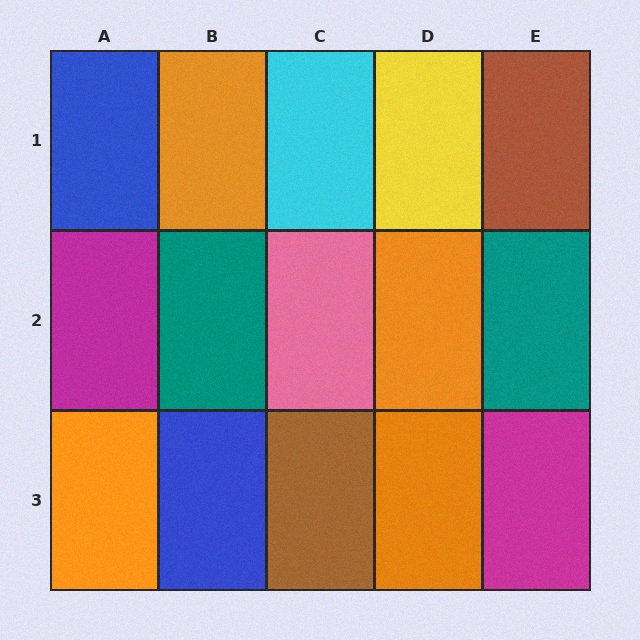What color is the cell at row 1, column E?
Brown.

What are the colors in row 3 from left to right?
Orange, blue, brown, orange, magenta.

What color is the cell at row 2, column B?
Teal.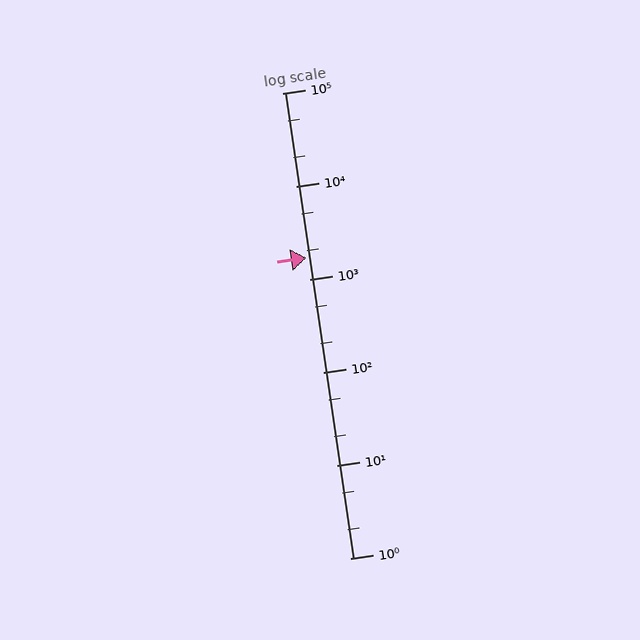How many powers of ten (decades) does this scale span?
The scale spans 5 decades, from 1 to 100000.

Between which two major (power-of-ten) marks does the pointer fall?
The pointer is between 1000 and 10000.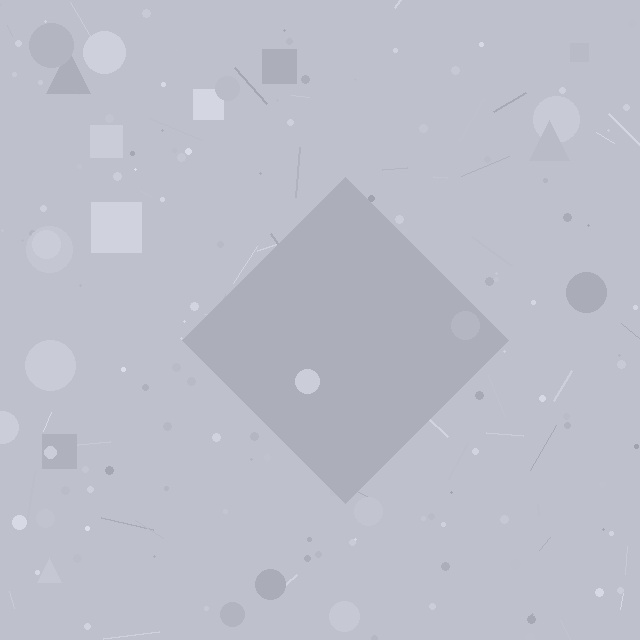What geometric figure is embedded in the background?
A diamond is embedded in the background.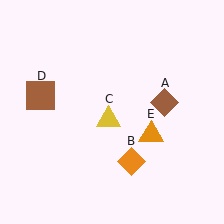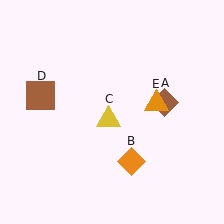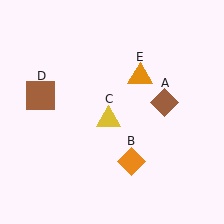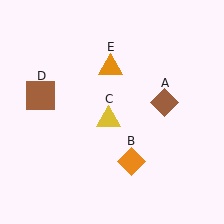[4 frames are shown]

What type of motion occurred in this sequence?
The orange triangle (object E) rotated counterclockwise around the center of the scene.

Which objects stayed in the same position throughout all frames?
Brown diamond (object A) and orange diamond (object B) and yellow triangle (object C) and brown square (object D) remained stationary.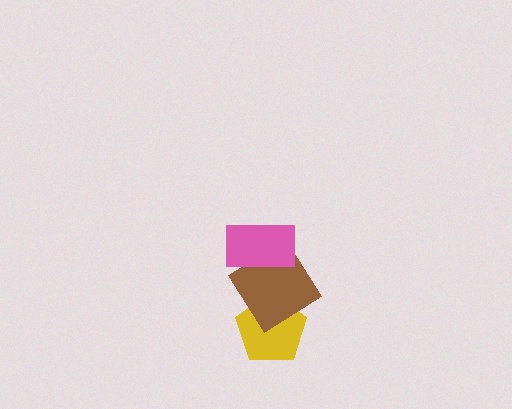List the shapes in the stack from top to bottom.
From top to bottom: the pink rectangle, the brown diamond, the yellow pentagon.